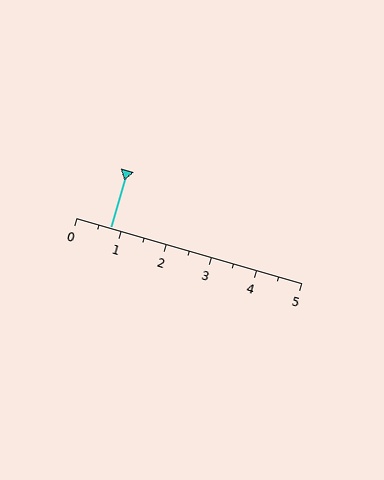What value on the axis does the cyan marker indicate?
The marker indicates approximately 0.8.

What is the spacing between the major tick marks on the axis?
The major ticks are spaced 1 apart.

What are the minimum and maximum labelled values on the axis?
The axis runs from 0 to 5.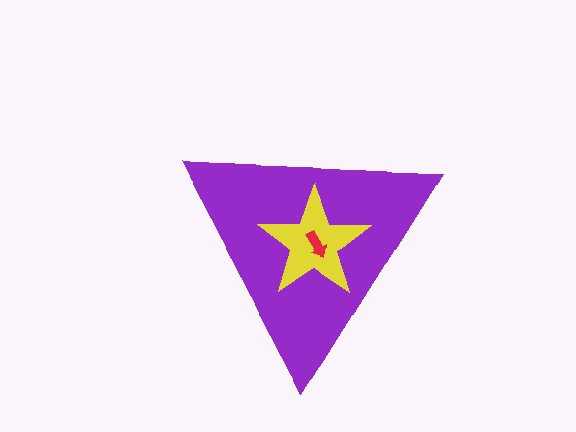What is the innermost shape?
The red arrow.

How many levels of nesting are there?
3.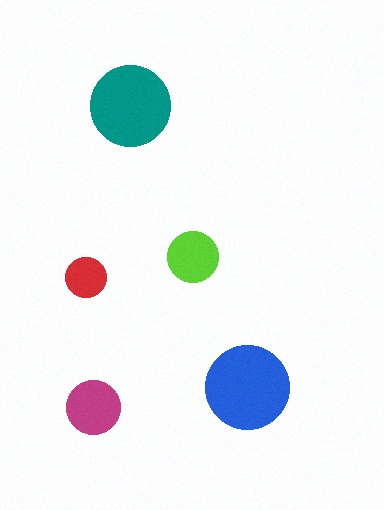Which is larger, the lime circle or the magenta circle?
The magenta one.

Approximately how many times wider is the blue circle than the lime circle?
About 1.5 times wider.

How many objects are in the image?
There are 5 objects in the image.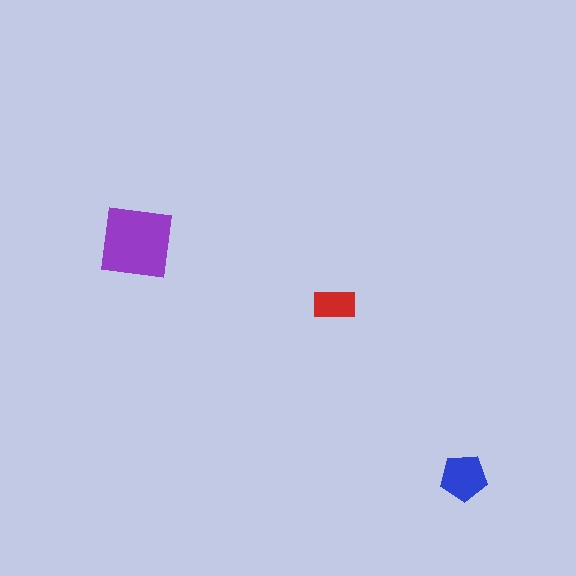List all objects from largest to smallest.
The purple square, the blue pentagon, the red rectangle.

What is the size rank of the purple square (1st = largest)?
1st.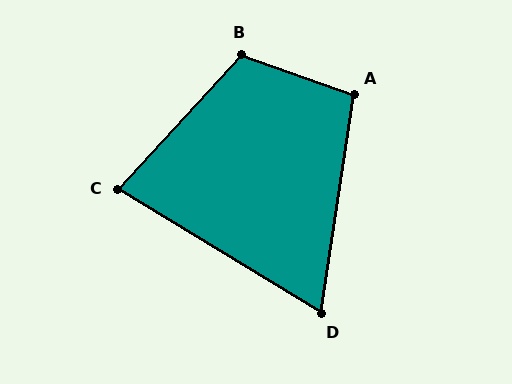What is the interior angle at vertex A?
Approximately 101 degrees (obtuse).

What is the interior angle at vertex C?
Approximately 79 degrees (acute).